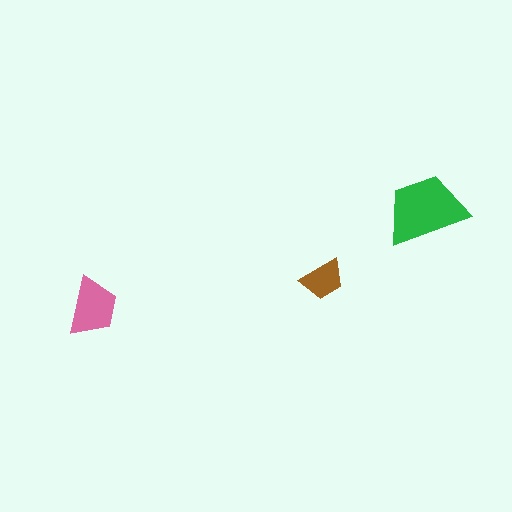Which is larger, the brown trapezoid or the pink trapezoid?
The pink one.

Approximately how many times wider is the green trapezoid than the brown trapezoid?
About 2 times wider.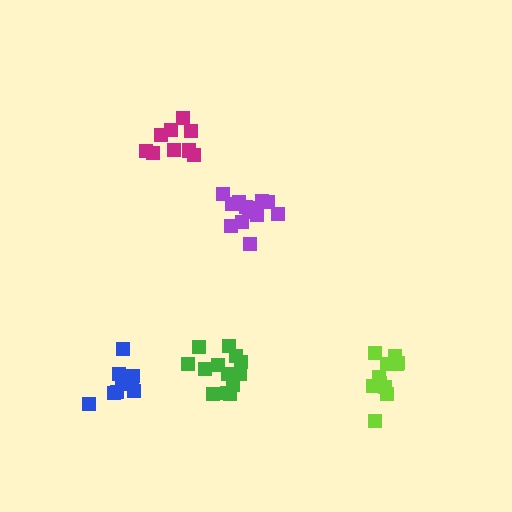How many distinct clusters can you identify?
There are 5 distinct clusters.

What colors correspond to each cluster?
The clusters are colored: magenta, blue, green, purple, lime.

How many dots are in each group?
Group 1: 9 dots, Group 2: 9 dots, Group 3: 13 dots, Group 4: 14 dots, Group 5: 11 dots (56 total).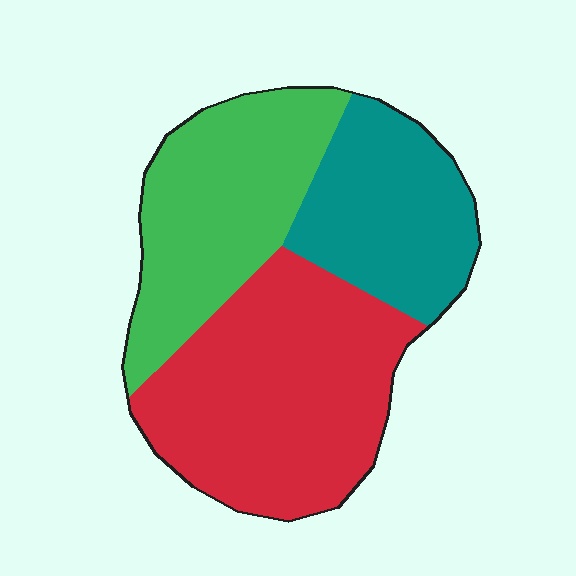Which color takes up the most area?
Red, at roughly 45%.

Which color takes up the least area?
Teal, at roughly 25%.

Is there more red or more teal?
Red.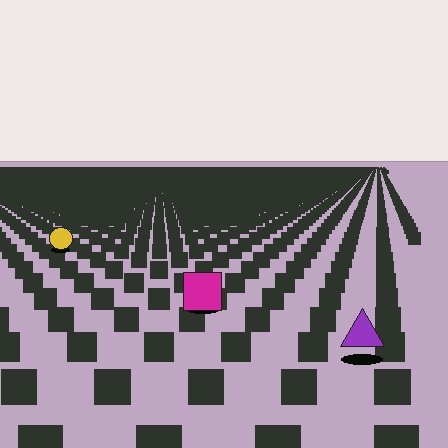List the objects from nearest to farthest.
From nearest to farthest: the purple triangle, the magenta square, the yellow circle.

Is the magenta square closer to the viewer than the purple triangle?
No. The purple triangle is closer — you can tell from the texture gradient: the ground texture is coarser near it.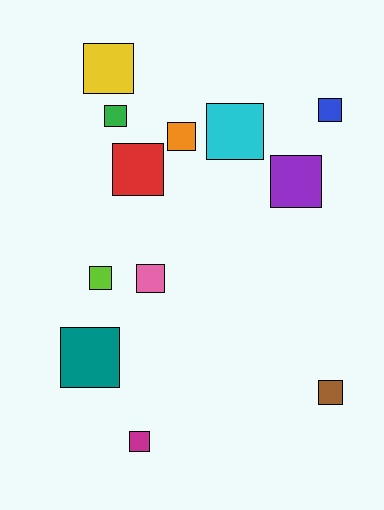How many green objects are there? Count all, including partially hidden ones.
There is 1 green object.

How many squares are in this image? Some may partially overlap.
There are 12 squares.